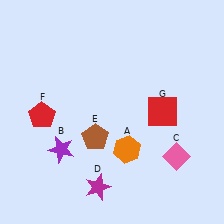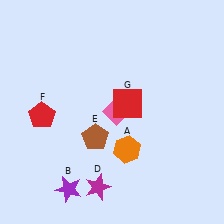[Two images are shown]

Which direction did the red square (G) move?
The red square (G) moved left.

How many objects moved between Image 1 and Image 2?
3 objects moved between the two images.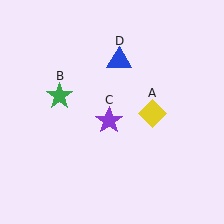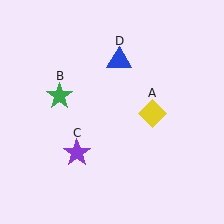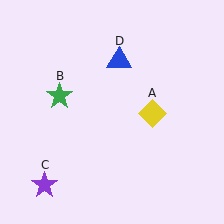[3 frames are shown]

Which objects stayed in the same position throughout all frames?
Yellow diamond (object A) and green star (object B) and blue triangle (object D) remained stationary.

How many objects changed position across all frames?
1 object changed position: purple star (object C).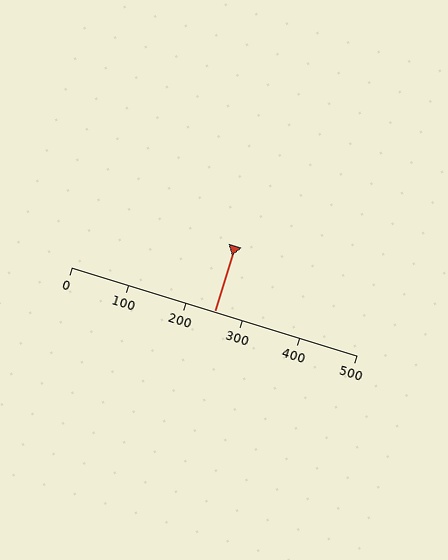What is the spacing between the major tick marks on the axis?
The major ticks are spaced 100 apart.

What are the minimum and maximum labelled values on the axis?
The axis runs from 0 to 500.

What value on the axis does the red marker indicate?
The marker indicates approximately 250.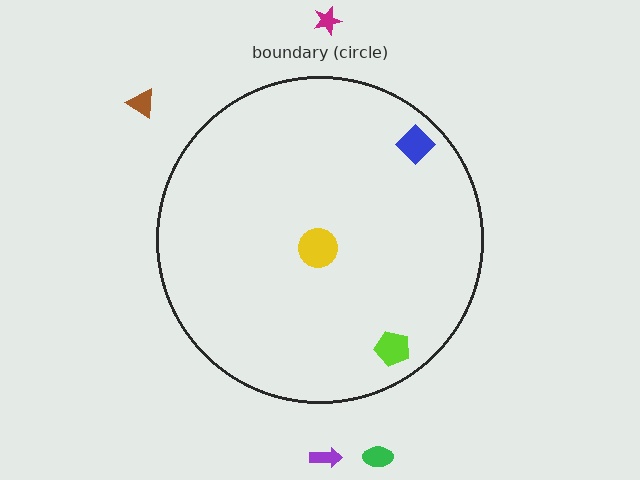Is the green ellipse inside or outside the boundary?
Outside.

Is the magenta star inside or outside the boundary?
Outside.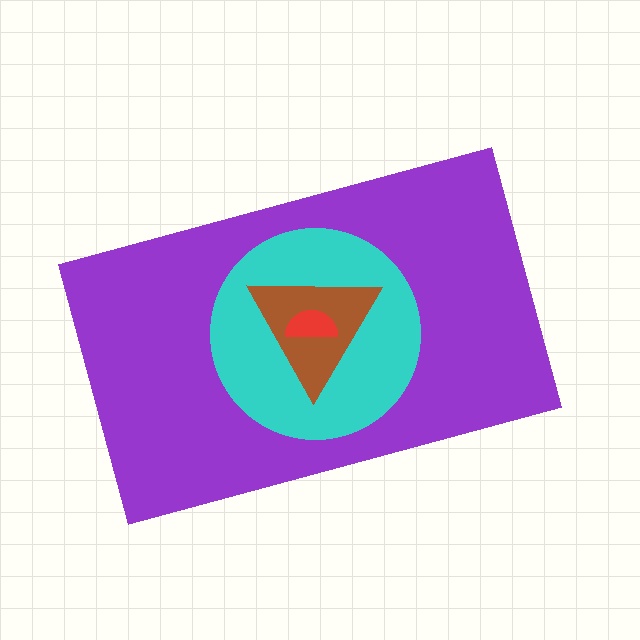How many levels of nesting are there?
4.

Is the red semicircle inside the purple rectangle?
Yes.